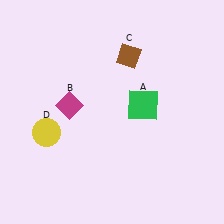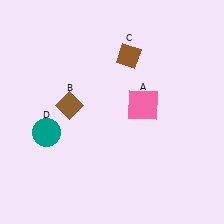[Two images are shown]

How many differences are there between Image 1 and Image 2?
There are 3 differences between the two images.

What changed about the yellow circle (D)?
In Image 1, D is yellow. In Image 2, it changed to teal.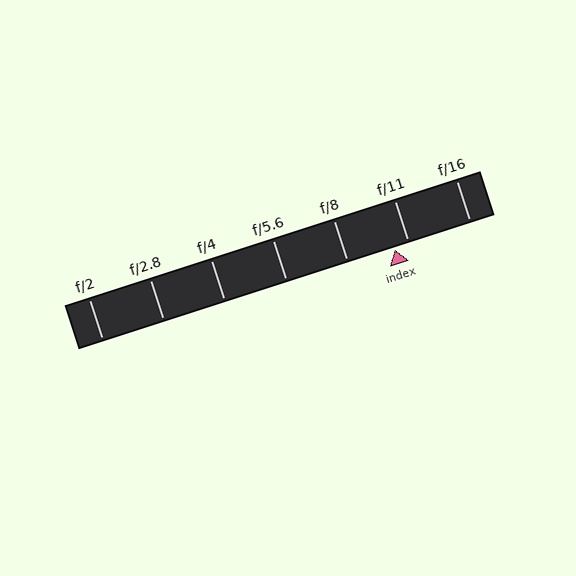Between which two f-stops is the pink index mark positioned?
The index mark is between f/8 and f/11.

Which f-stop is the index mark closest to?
The index mark is closest to f/11.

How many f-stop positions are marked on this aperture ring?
There are 7 f-stop positions marked.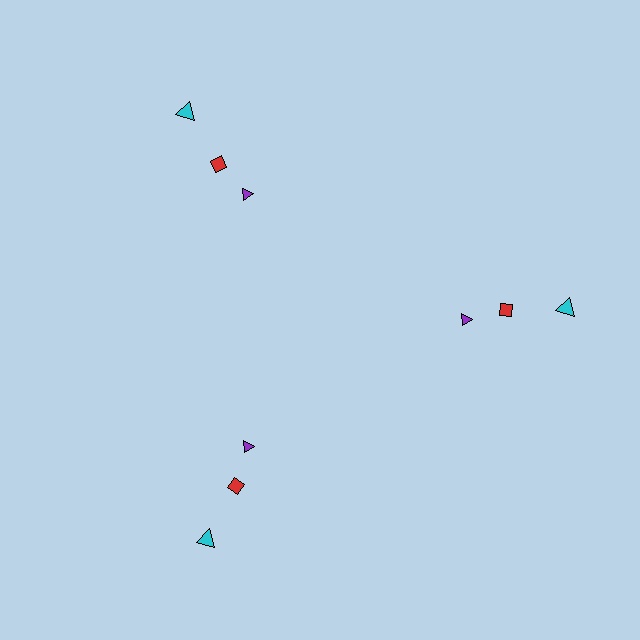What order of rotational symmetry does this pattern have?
This pattern has 3-fold rotational symmetry.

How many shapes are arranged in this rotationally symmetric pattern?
There are 9 shapes, arranged in 3 groups of 3.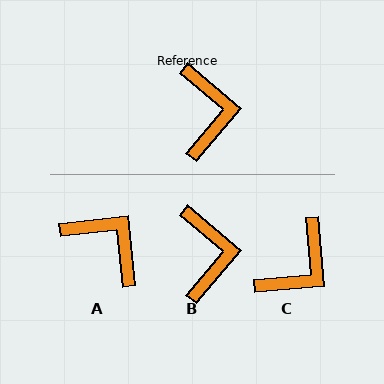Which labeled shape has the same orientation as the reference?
B.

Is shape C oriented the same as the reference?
No, it is off by about 45 degrees.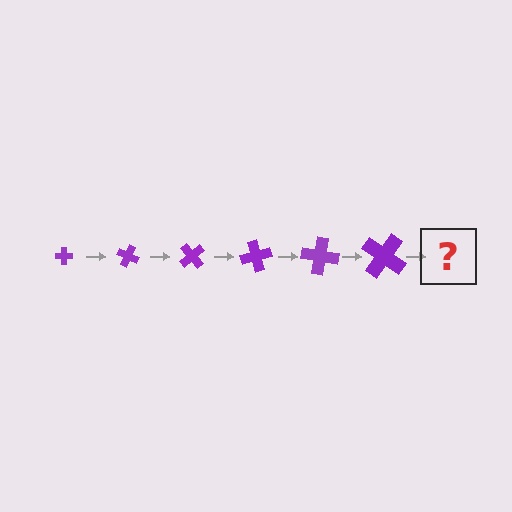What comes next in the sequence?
The next element should be a cross, larger than the previous one and rotated 150 degrees from the start.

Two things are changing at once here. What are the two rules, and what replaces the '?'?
The two rules are that the cross grows larger each step and it rotates 25 degrees each step. The '?' should be a cross, larger than the previous one and rotated 150 degrees from the start.